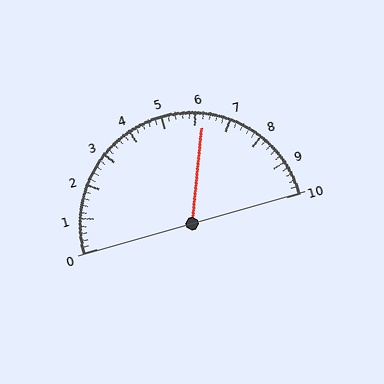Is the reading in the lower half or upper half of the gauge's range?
The reading is in the upper half of the range (0 to 10).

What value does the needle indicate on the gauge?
The needle indicates approximately 6.2.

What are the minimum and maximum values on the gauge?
The gauge ranges from 0 to 10.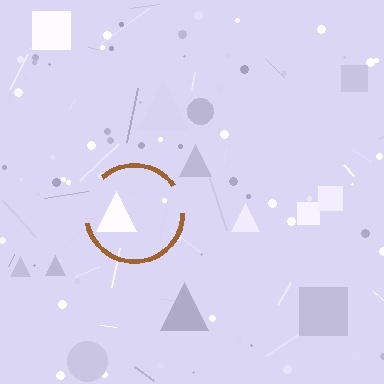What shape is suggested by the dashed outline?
The dashed outline suggests a circle.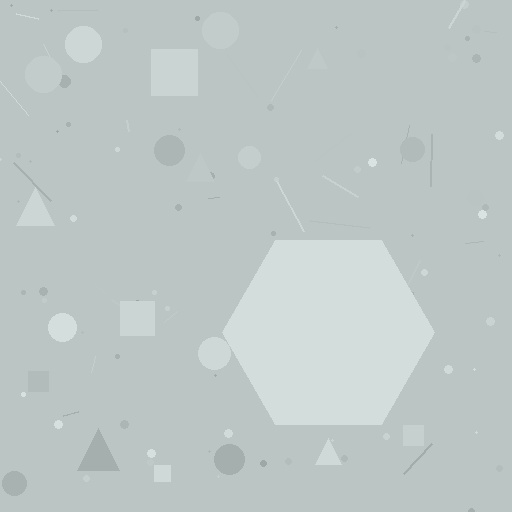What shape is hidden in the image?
A hexagon is hidden in the image.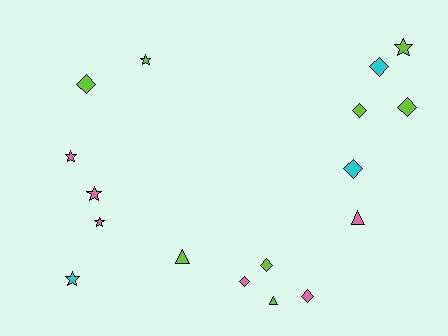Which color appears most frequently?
Lime, with 8 objects.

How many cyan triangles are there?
There are no cyan triangles.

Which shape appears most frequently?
Diamond, with 8 objects.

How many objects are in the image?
There are 17 objects.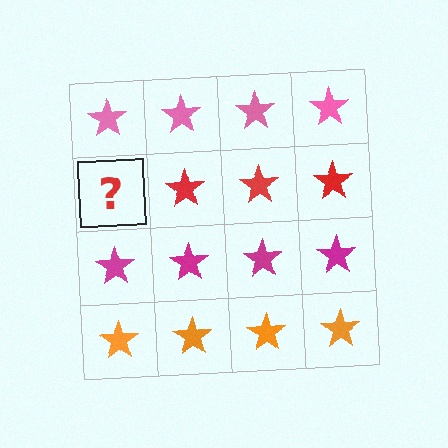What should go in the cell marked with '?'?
The missing cell should contain a red star.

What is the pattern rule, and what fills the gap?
The rule is that each row has a consistent color. The gap should be filled with a red star.